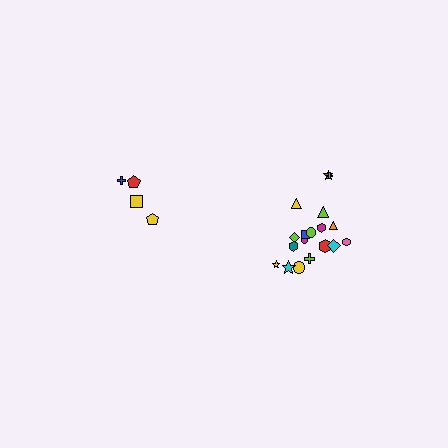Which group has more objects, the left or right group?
The right group.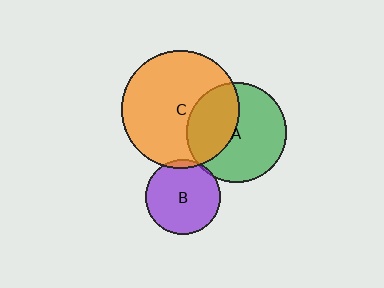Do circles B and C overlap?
Yes.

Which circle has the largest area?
Circle C (orange).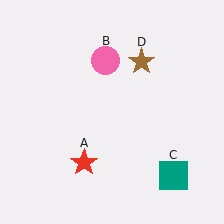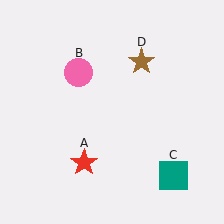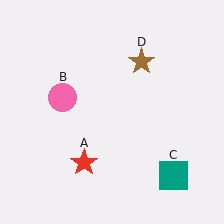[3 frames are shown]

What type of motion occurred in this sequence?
The pink circle (object B) rotated counterclockwise around the center of the scene.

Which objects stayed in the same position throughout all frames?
Red star (object A) and teal square (object C) and brown star (object D) remained stationary.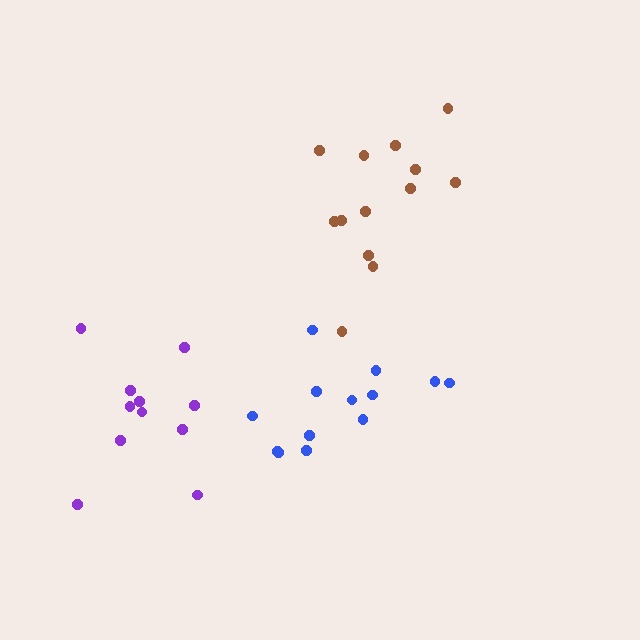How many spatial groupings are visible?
There are 3 spatial groupings.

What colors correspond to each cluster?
The clusters are colored: blue, purple, brown.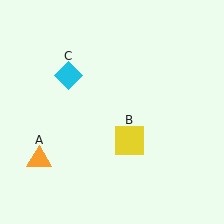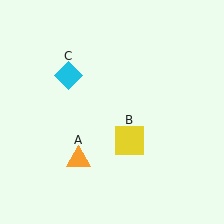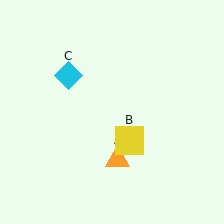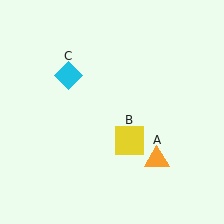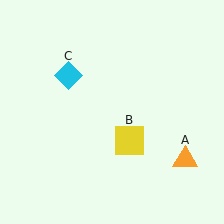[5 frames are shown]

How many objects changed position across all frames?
1 object changed position: orange triangle (object A).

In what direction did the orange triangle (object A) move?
The orange triangle (object A) moved right.